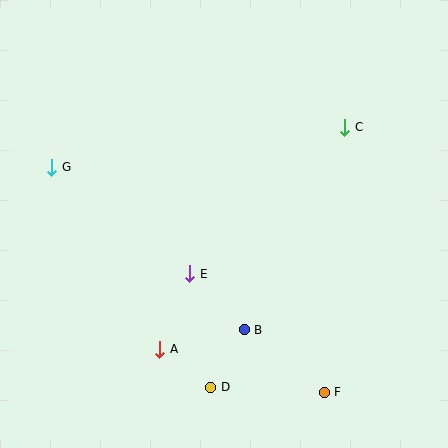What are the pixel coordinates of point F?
Point F is at (324, 392).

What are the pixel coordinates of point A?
Point A is at (160, 349).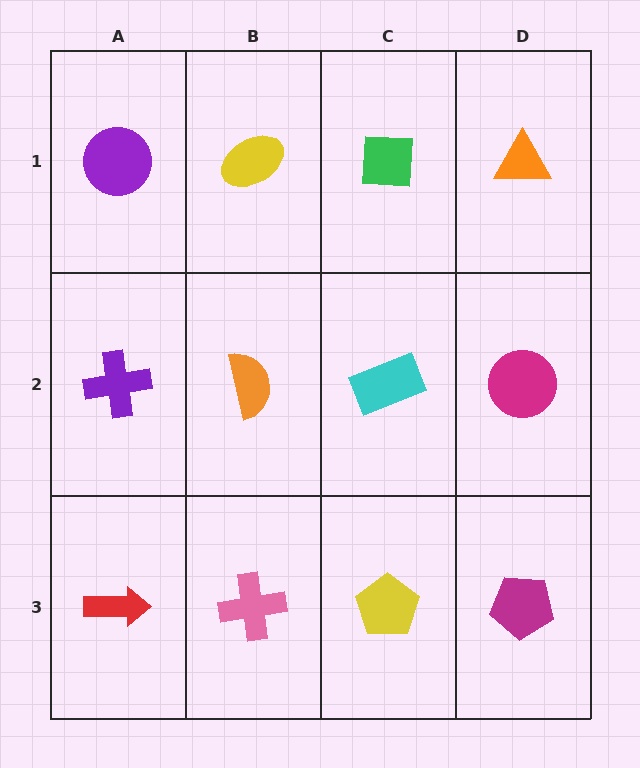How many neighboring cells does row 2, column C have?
4.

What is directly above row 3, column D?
A magenta circle.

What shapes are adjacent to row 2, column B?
A yellow ellipse (row 1, column B), a pink cross (row 3, column B), a purple cross (row 2, column A), a cyan rectangle (row 2, column C).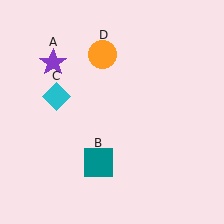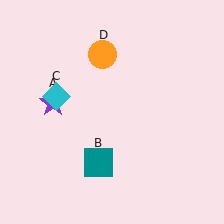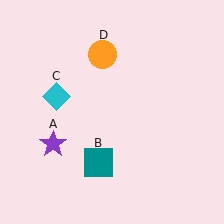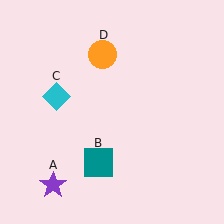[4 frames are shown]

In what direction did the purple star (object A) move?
The purple star (object A) moved down.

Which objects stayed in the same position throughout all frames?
Teal square (object B) and cyan diamond (object C) and orange circle (object D) remained stationary.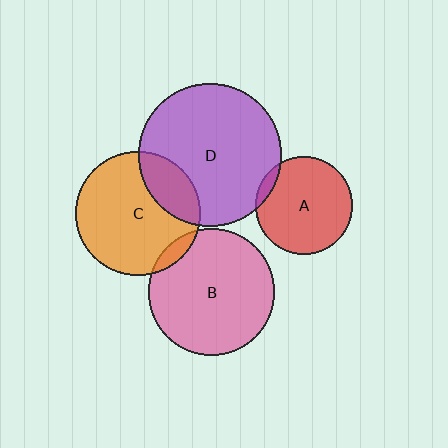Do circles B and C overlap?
Yes.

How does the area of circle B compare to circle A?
Approximately 1.7 times.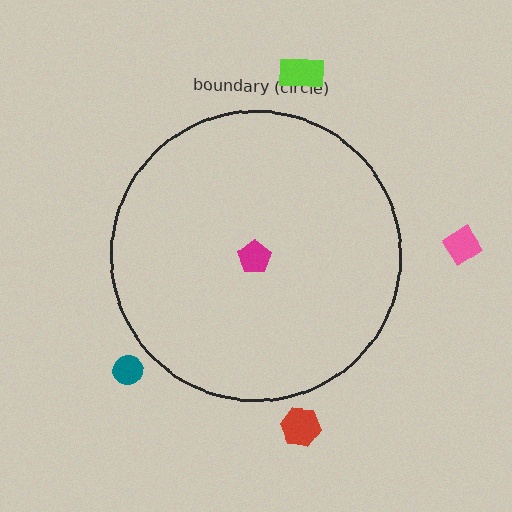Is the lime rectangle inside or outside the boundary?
Outside.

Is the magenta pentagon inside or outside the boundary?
Inside.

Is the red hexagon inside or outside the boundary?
Outside.